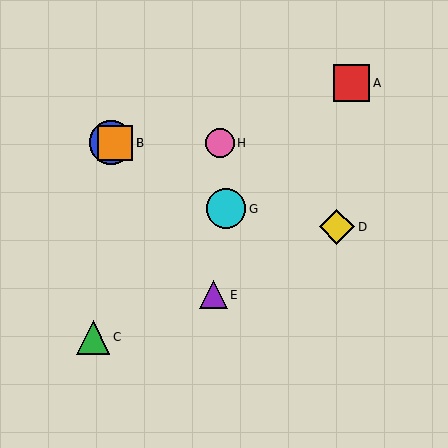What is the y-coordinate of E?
Object E is at y≈295.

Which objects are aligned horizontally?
Objects B, F, H are aligned horizontally.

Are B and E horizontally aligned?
No, B is at y≈143 and E is at y≈295.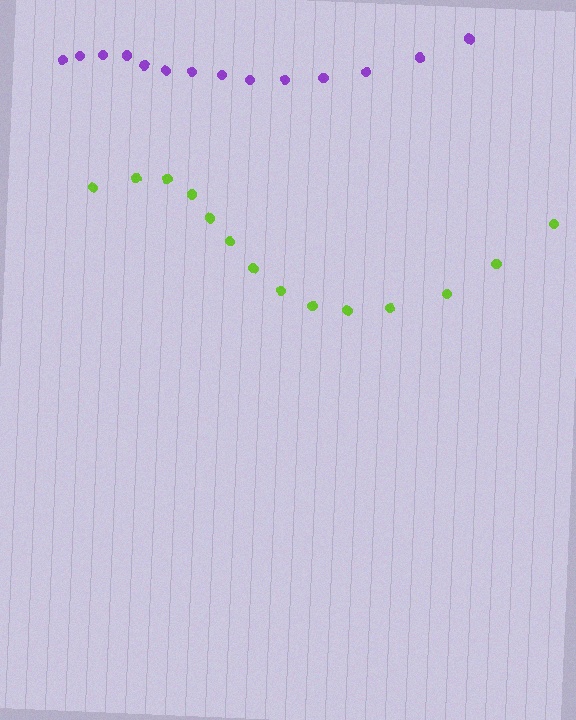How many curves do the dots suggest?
There are 2 distinct paths.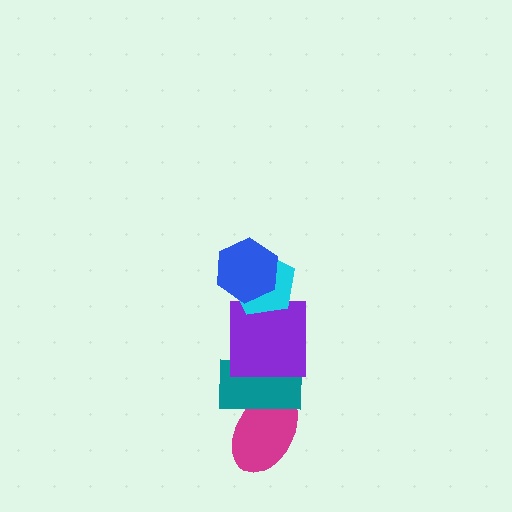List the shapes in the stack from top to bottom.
From top to bottom: the blue hexagon, the cyan pentagon, the purple square, the teal rectangle, the magenta ellipse.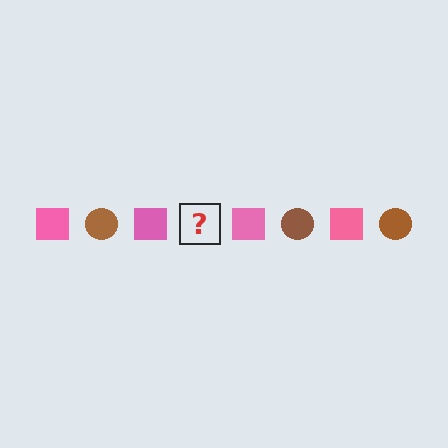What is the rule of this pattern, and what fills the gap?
The rule is that the pattern alternates between pink square and brown circle. The gap should be filled with a brown circle.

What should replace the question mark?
The question mark should be replaced with a brown circle.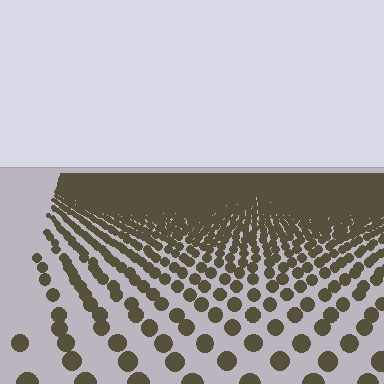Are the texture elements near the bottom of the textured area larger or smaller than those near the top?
Larger. Near the bottom, elements are closer to the viewer and appear at a bigger on-screen size.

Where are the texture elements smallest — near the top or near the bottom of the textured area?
Near the top.